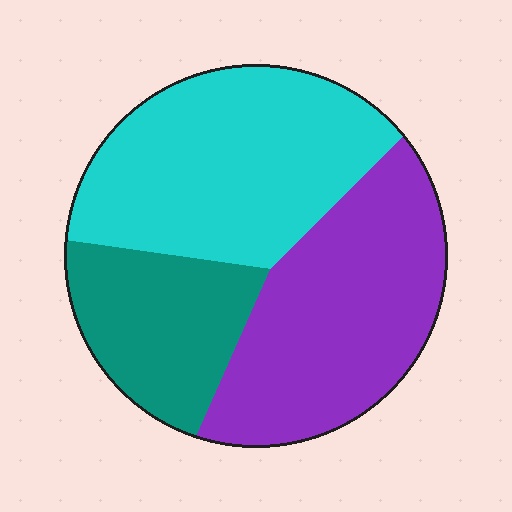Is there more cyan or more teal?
Cyan.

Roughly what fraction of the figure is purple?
Purple takes up about three eighths (3/8) of the figure.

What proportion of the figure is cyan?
Cyan takes up about two fifths (2/5) of the figure.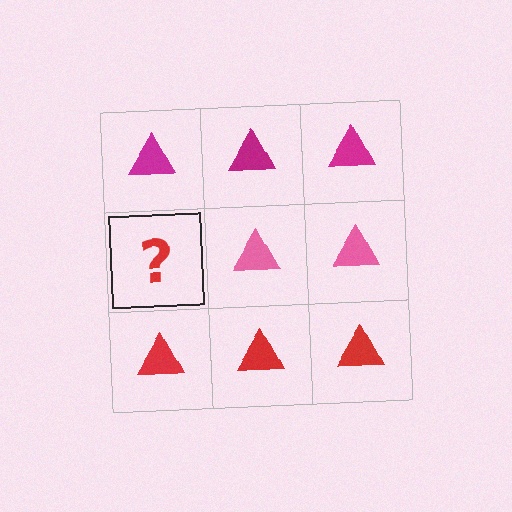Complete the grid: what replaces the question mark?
The question mark should be replaced with a pink triangle.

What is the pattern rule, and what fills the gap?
The rule is that each row has a consistent color. The gap should be filled with a pink triangle.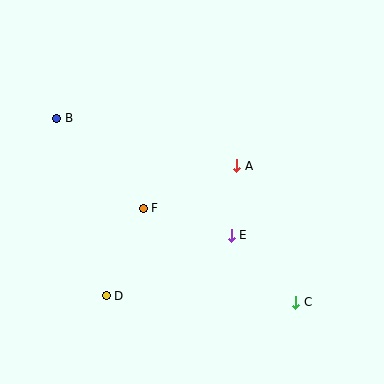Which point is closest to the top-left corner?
Point B is closest to the top-left corner.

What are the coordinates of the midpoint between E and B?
The midpoint between E and B is at (144, 177).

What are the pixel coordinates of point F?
Point F is at (143, 208).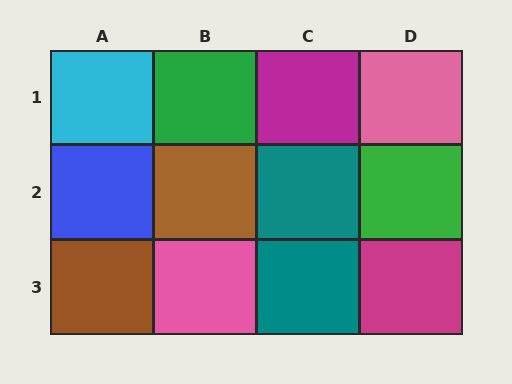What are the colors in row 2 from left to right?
Blue, brown, teal, green.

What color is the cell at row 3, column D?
Magenta.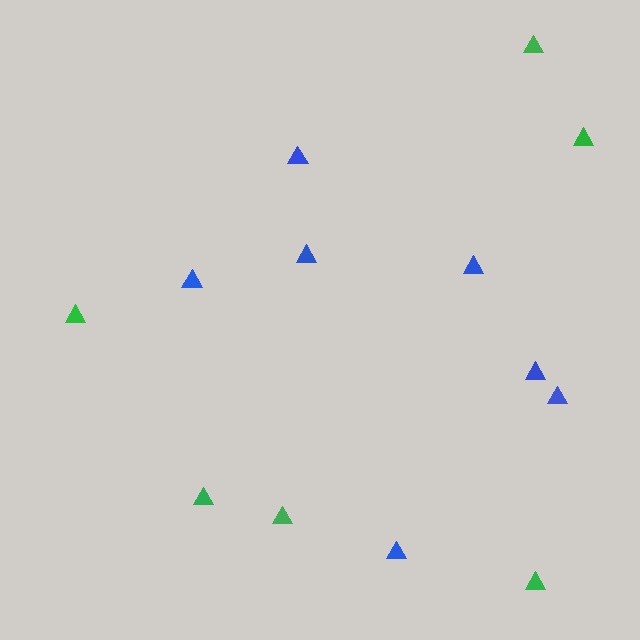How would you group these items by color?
There are 2 groups: one group of green triangles (6) and one group of blue triangles (7).